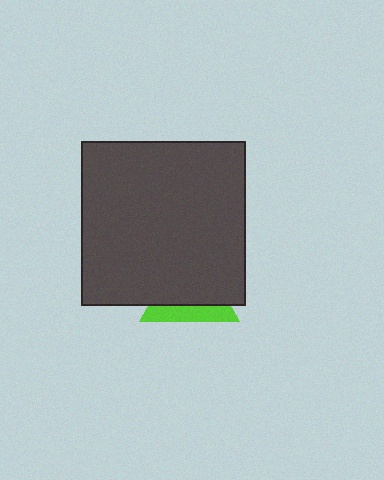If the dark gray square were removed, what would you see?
You would see the complete lime triangle.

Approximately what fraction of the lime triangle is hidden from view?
Roughly 67% of the lime triangle is hidden behind the dark gray square.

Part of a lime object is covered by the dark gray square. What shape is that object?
It is a triangle.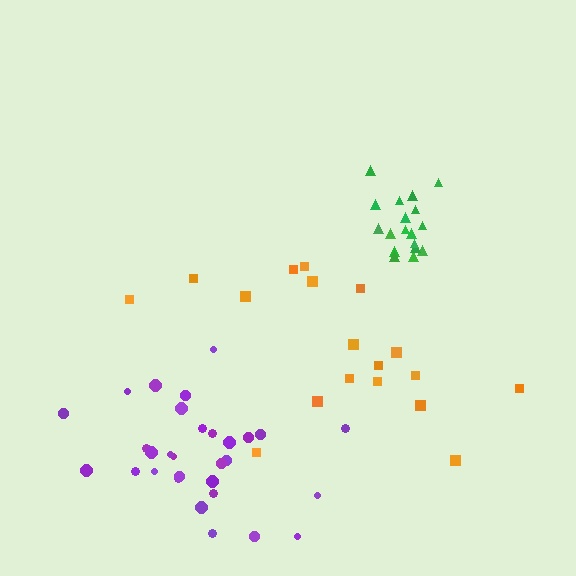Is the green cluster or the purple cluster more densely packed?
Green.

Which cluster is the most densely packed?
Green.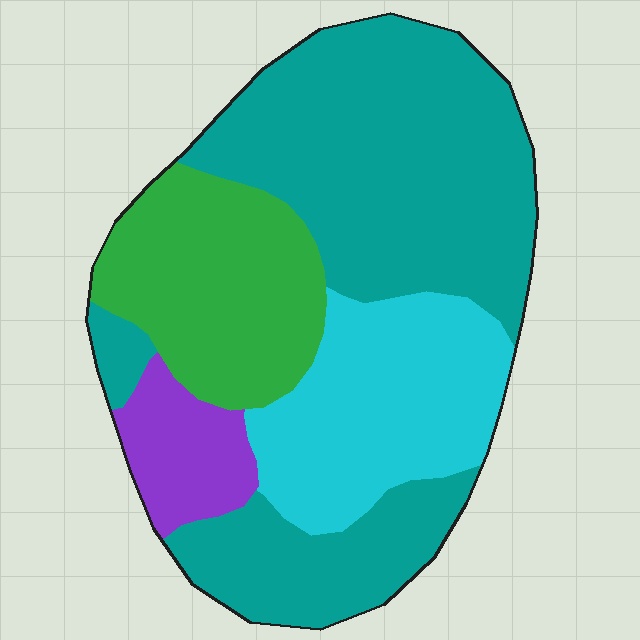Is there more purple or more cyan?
Cyan.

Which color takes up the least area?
Purple, at roughly 10%.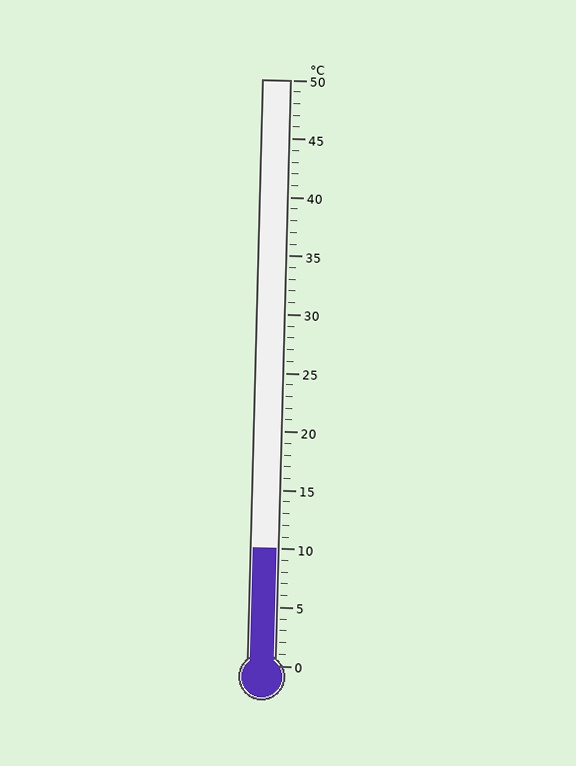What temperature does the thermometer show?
The thermometer shows approximately 10°C.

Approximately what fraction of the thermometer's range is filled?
The thermometer is filled to approximately 20% of its range.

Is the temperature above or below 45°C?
The temperature is below 45°C.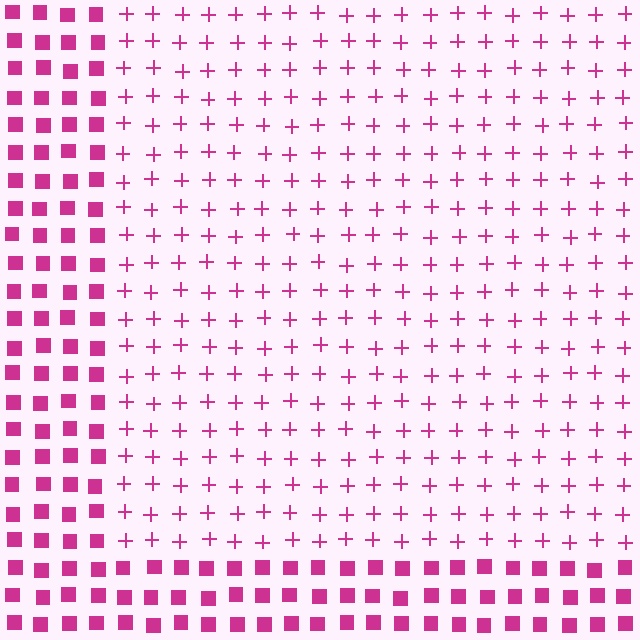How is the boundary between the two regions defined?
The boundary is defined by a change in element shape: plus signs inside vs. squares outside. All elements share the same color and spacing.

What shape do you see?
I see a rectangle.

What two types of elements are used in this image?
The image uses plus signs inside the rectangle region and squares outside it.